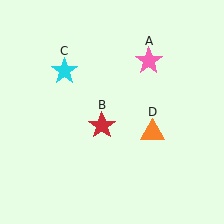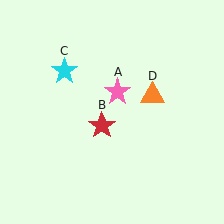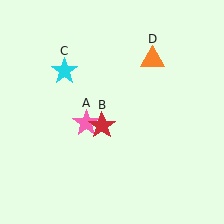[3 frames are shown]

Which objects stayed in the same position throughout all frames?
Red star (object B) and cyan star (object C) remained stationary.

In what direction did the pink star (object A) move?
The pink star (object A) moved down and to the left.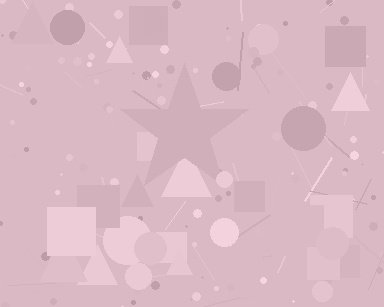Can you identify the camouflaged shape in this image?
The camouflaged shape is a star.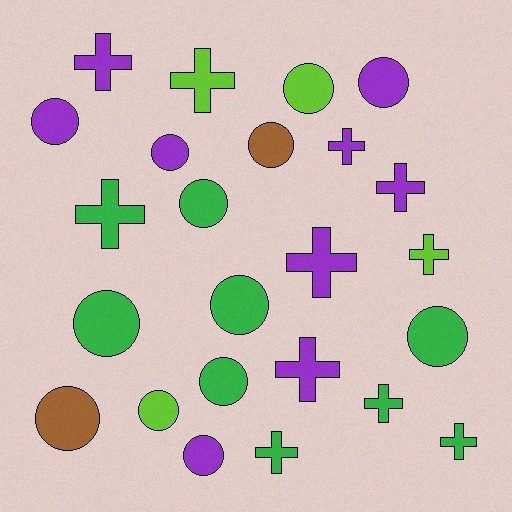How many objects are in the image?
There are 24 objects.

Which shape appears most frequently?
Circle, with 13 objects.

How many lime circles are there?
There are 2 lime circles.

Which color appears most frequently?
Green, with 9 objects.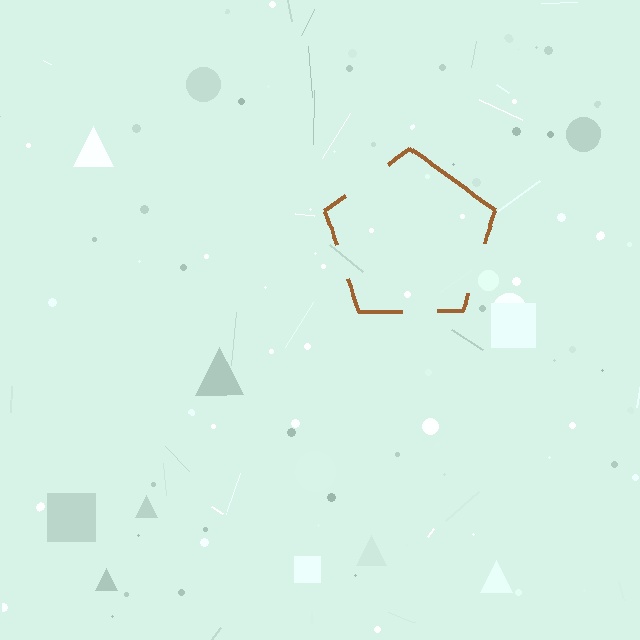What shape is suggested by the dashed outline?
The dashed outline suggests a pentagon.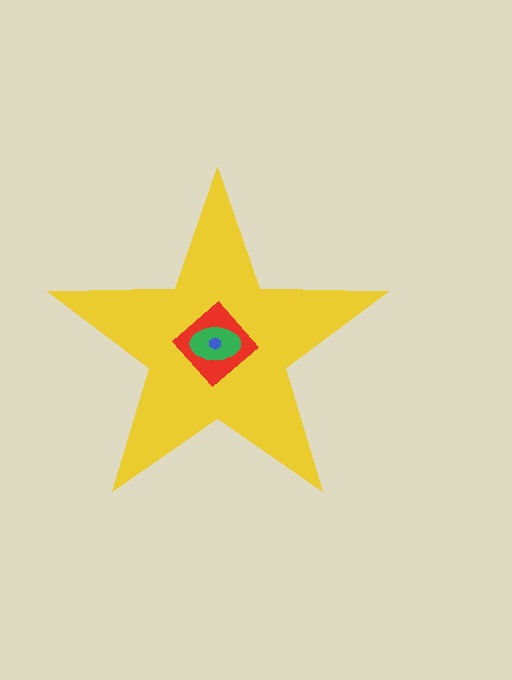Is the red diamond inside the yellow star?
Yes.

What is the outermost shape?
The yellow star.